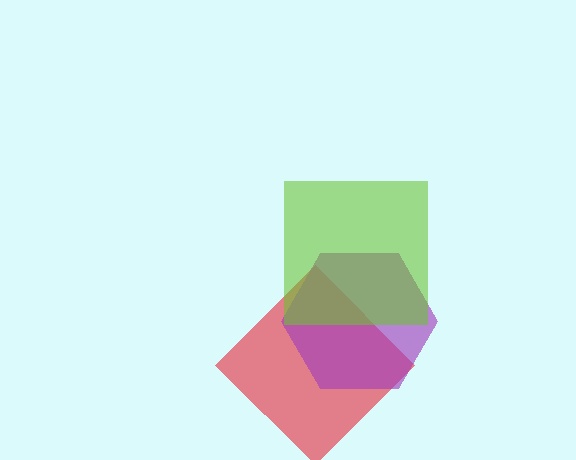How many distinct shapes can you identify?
There are 3 distinct shapes: a red diamond, a purple hexagon, a lime square.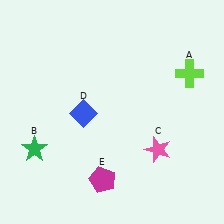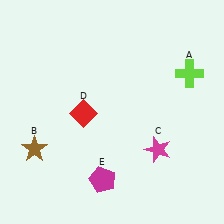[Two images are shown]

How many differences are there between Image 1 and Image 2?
There are 3 differences between the two images.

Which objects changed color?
B changed from green to brown. C changed from pink to magenta. D changed from blue to red.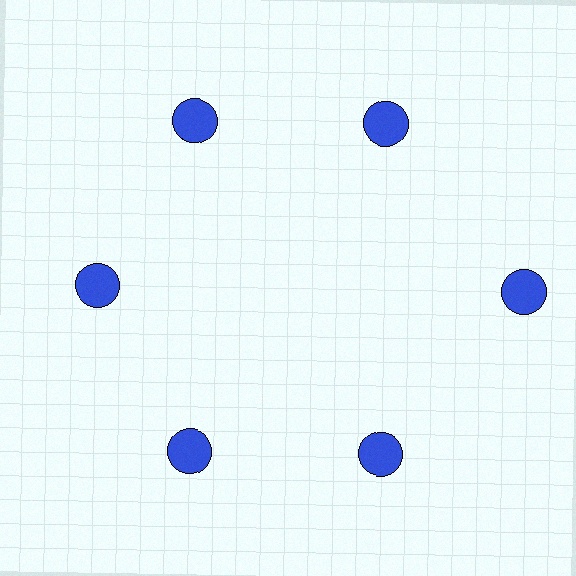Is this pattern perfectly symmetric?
No. The 6 blue circles are arranged in a ring, but one element near the 3 o'clock position is pushed outward from the center, breaking the 6-fold rotational symmetry.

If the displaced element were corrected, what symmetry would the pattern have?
It would have 6-fold rotational symmetry — the pattern would map onto itself every 60 degrees.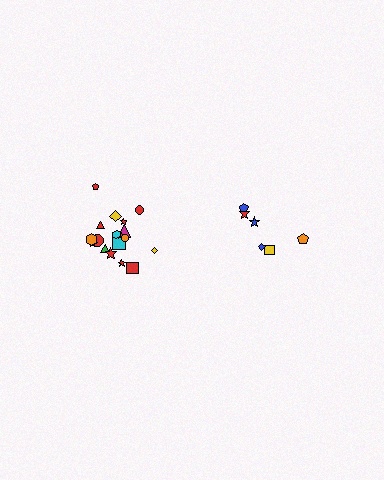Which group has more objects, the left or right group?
The left group.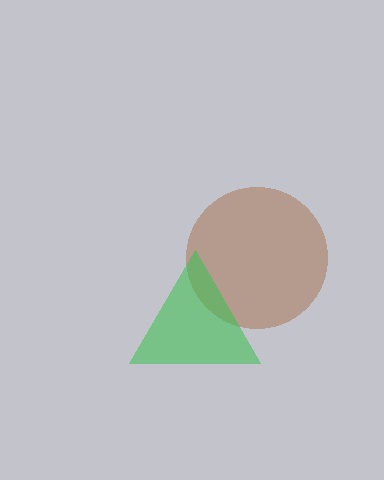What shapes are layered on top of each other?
The layered shapes are: a brown circle, a green triangle.